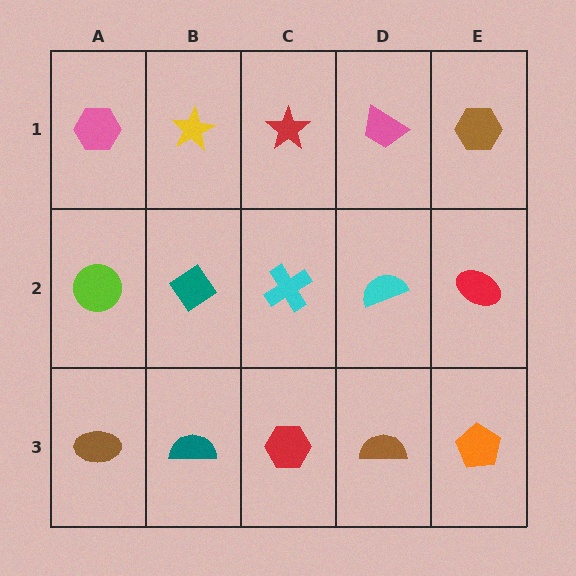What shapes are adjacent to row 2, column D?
A pink trapezoid (row 1, column D), a brown semicircle (row 3, column D), a cyan cross (row 2, column C), a red ellipse (row 2, column E).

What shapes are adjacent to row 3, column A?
A lime circle (row 2, column A), a teal semicircle (row 3, column B).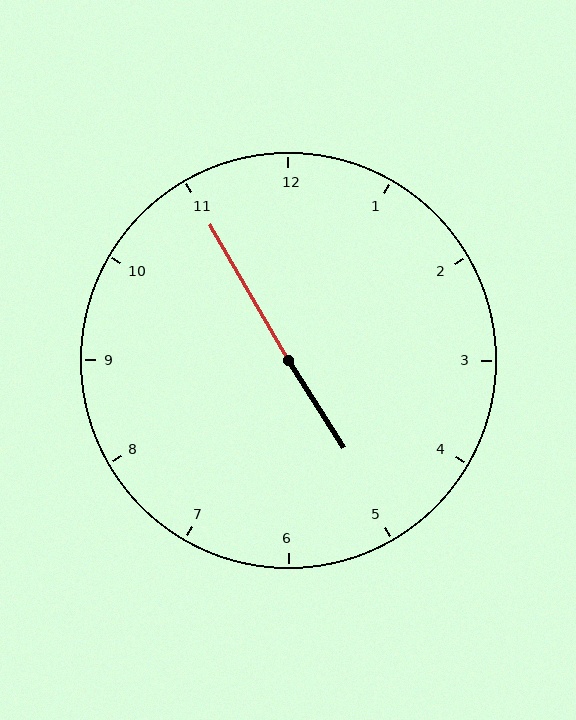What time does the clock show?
4:55.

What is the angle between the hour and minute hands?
Approximately 178 degrees.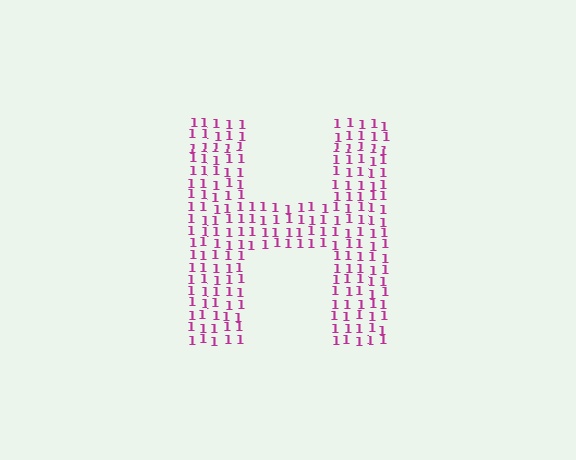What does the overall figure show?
The overall figure shows the letter H.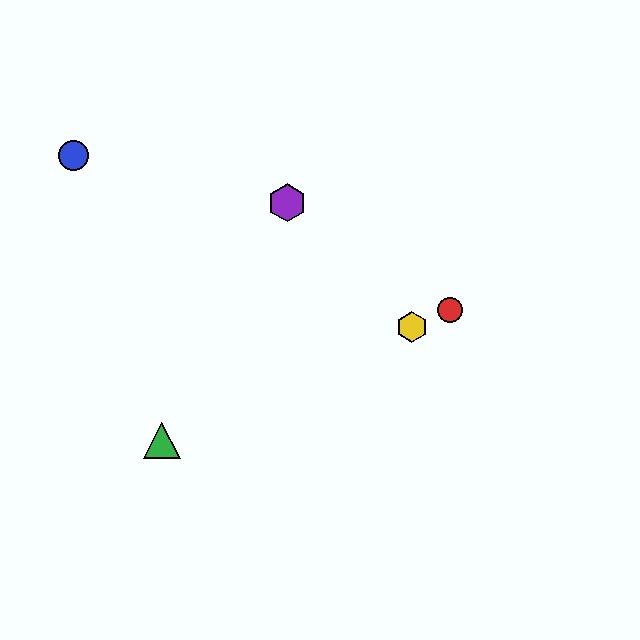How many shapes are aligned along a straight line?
3 shapes (the red circle, the green triangle, the yellow hexagon) are aligned along a straight line.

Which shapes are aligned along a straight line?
The red circle, the green triangle, the yellow hexagon are aligned along a straight line.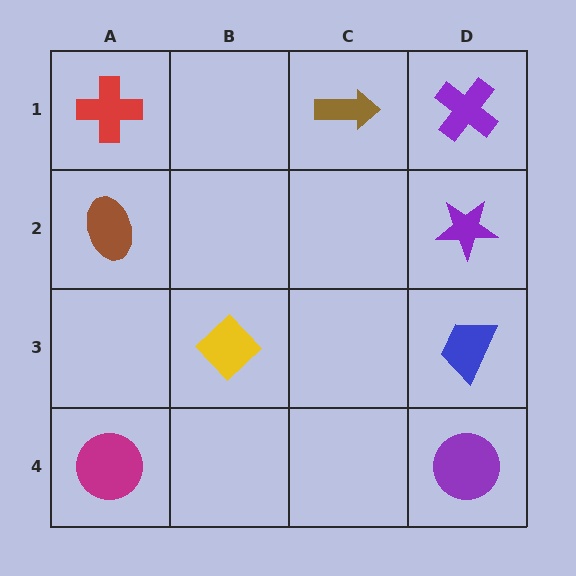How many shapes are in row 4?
2 shapes.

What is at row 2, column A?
A brown ellipse.